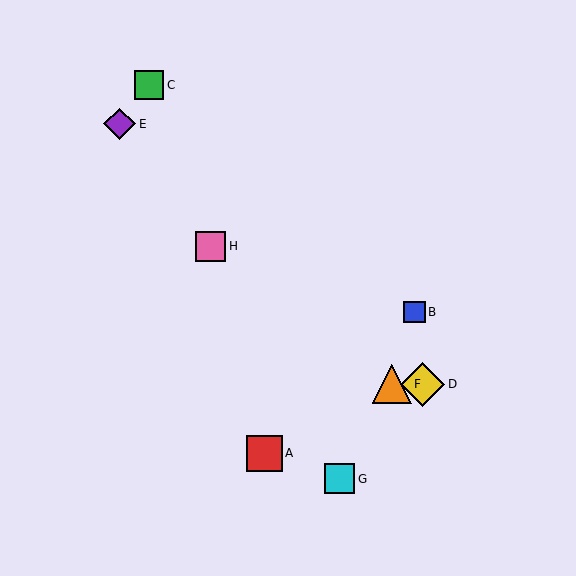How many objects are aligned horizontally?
2 objects (D, F) are aligned horizontally.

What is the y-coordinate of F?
Object F is at y≈384.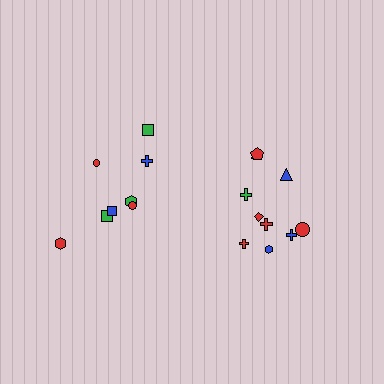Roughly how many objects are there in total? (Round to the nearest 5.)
Roughly 20 objects in total.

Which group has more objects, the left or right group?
The right group.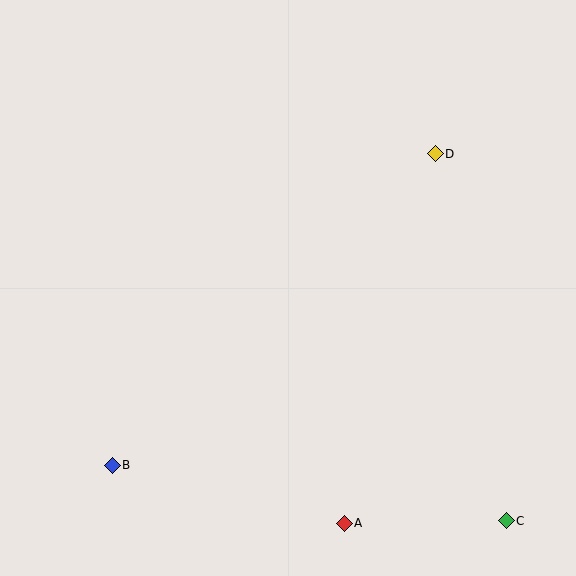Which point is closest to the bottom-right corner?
Point C is closest to the bottom-right corner.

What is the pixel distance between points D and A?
The distance between D and A is 380 pixels.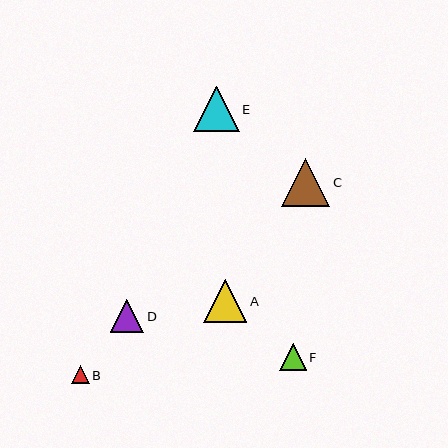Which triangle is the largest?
Triangle C is the largest with a size of approximately 48 pixels.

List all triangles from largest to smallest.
From largest to smallest: C, E, A, D, F, B.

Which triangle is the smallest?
Triangle B is the smallest with a size of approximately 18 pixels.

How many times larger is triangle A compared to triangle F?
Triangle A is approximately 1.6 times the size of triangle F.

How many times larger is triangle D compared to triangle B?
Triangle D is approximately 1.9 times the size of triangle B.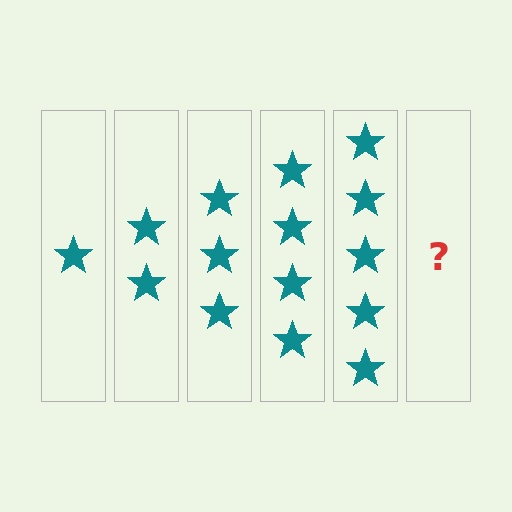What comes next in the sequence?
The next element should be 6 stars.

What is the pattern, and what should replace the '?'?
The pattern is that each step adds one more star. The '?' should be 6 stars.